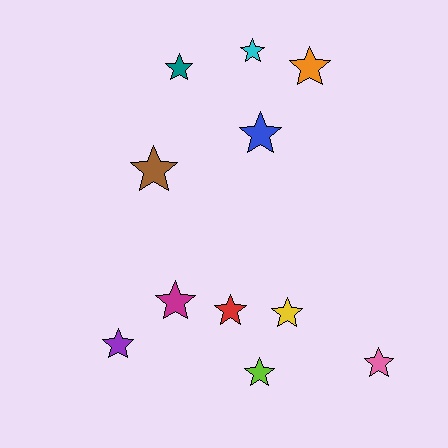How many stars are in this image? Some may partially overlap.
There are 11 stars.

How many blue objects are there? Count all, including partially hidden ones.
There is 1 blue object.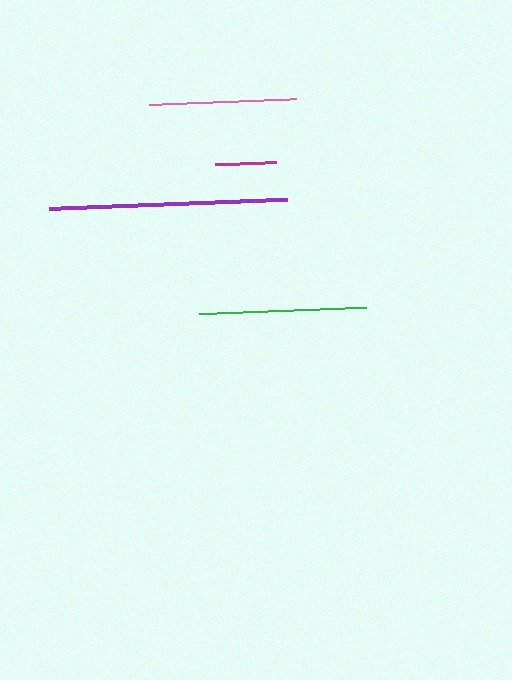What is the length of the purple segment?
The purple segment is approximately 238 pixels long.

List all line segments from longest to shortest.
From longest to shortest: purple, green, pink, magenta.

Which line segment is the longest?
The purple line is the longest at approximately 238 pixels.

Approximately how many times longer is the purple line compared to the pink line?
The purple line is approximately 1.6 times the length of the pink line.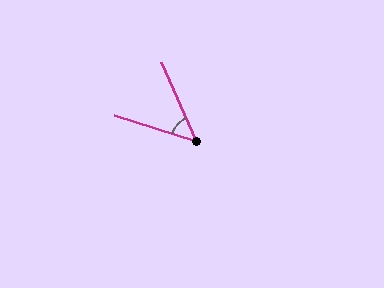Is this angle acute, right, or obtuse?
It is acute.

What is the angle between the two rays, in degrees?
Approximately 48 degrees.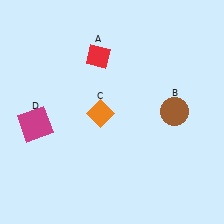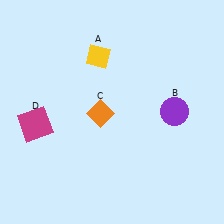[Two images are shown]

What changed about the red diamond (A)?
In Image 1, A is red. In Image 2, it changed to yellow.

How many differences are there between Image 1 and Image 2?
There are 2 differences between the two images.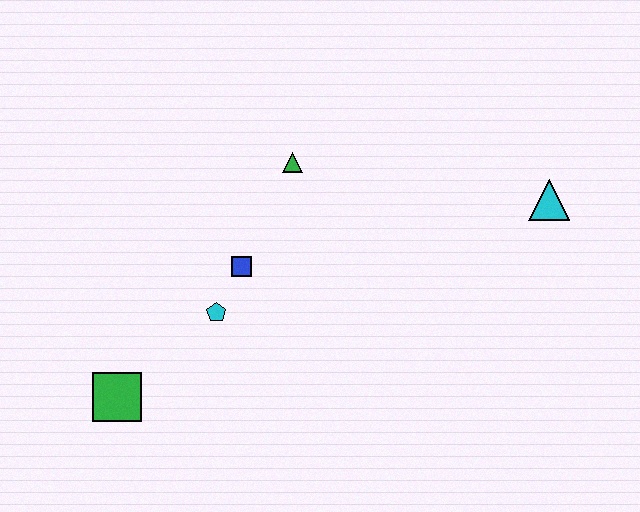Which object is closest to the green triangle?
The blue square is closest to the green triangle.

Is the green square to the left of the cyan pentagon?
Yes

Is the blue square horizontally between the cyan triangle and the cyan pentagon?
Yes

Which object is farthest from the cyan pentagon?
The cyan triangle is farthest from the cyan pentagon.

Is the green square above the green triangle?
No